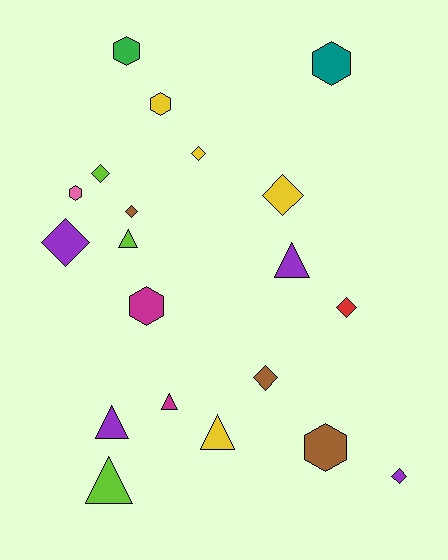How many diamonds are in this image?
There are 8 diamonds.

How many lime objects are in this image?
There are 3 lime objects.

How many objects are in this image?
There are 20 objects.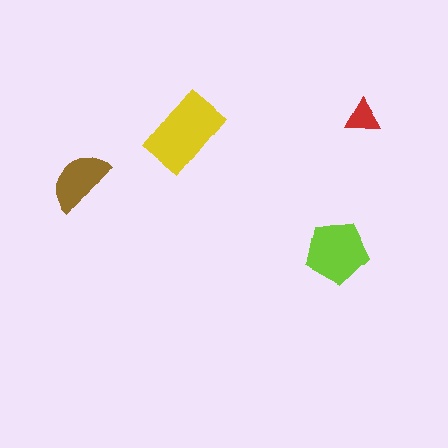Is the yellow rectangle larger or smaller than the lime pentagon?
Larger.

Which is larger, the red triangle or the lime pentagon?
The lime pentagon.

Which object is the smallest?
The red triangle.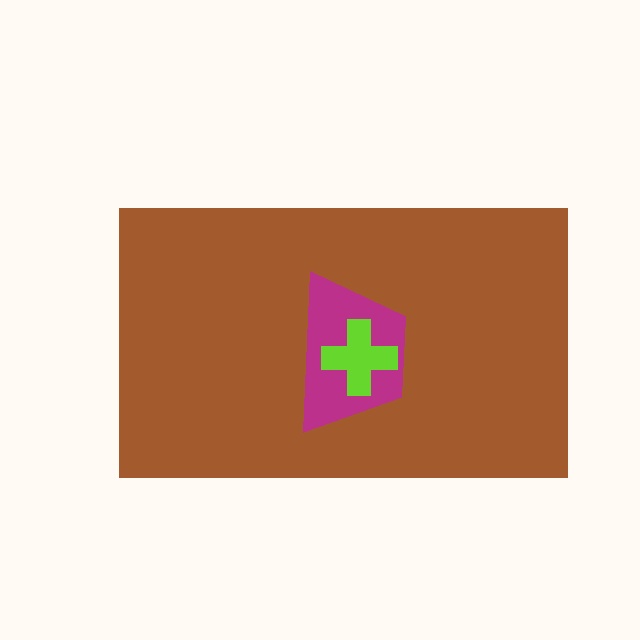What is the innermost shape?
The lime cross.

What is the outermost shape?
The brown rectangle.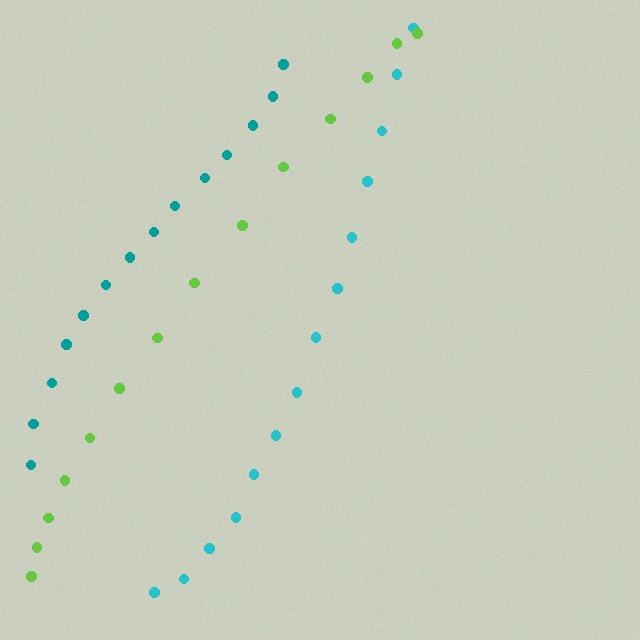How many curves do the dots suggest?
There are 3 distinct paths.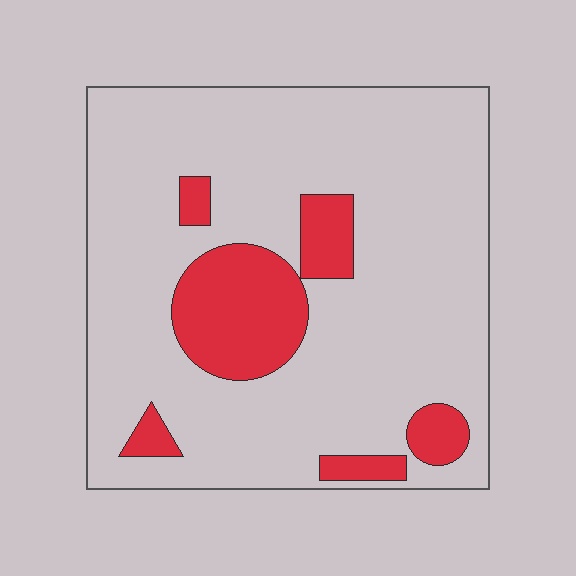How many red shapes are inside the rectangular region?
6.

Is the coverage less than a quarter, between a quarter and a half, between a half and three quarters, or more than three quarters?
Less than a quarter.